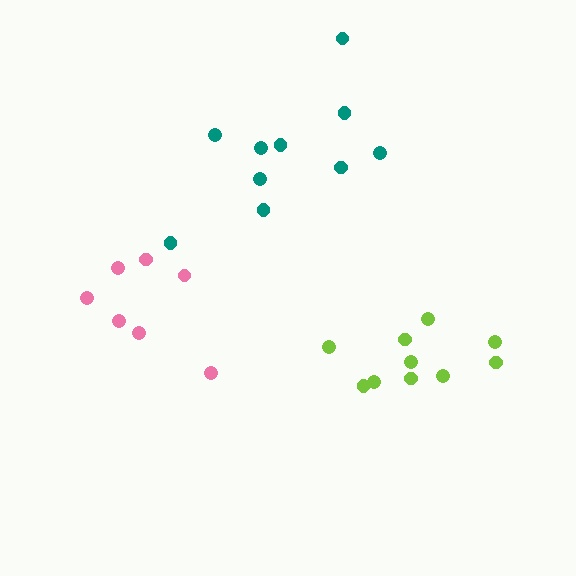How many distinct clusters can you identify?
There are 3 distinct clusters.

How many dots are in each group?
Group 1: 10 dots, Group 2: 10 dots, Group 3: 7 dots (27 total).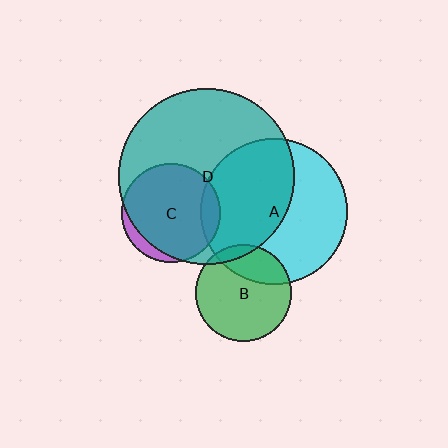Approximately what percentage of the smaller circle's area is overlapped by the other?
Approximately 50%.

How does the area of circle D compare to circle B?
Approximately 3.3 times.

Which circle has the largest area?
Circle D (teal).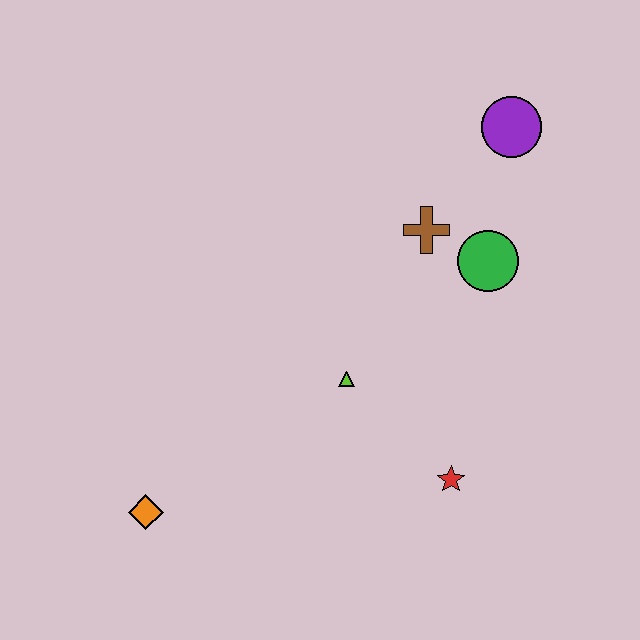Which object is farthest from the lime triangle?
The purple circle is farthest from the lime triangle.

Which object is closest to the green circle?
The brown cross is closest to the green circle.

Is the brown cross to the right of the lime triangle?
Yes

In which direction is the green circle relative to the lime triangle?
The green circle is to the right of the lime triangle.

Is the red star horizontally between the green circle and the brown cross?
Yes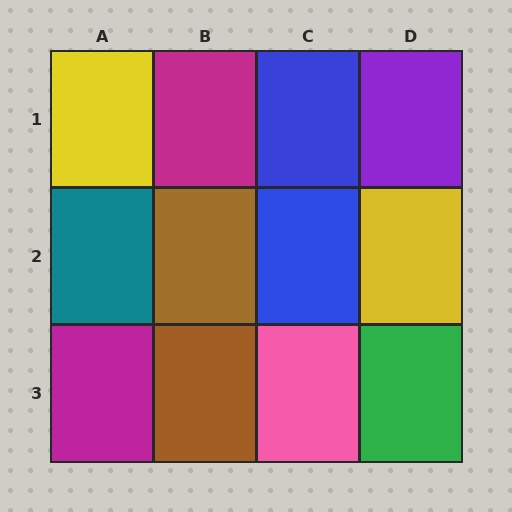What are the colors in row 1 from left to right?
Yellow, magenta, blue, purple.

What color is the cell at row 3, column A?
Magenta.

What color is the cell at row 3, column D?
Green.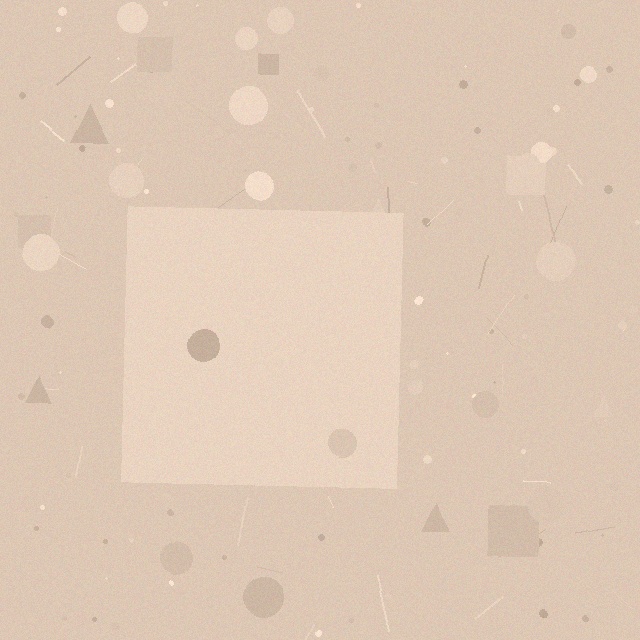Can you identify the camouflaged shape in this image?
The camouflaged shape is a square.